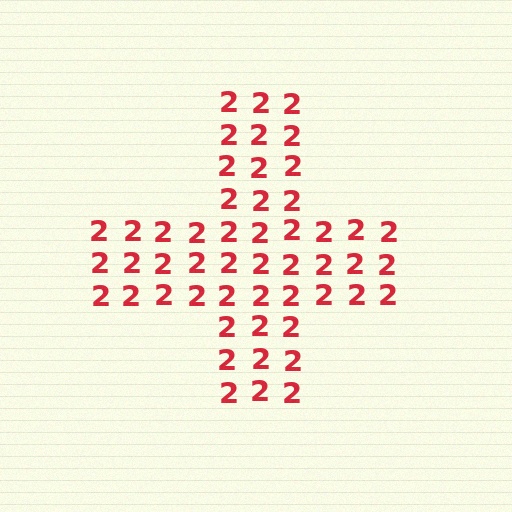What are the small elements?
The small elements are digit 2's.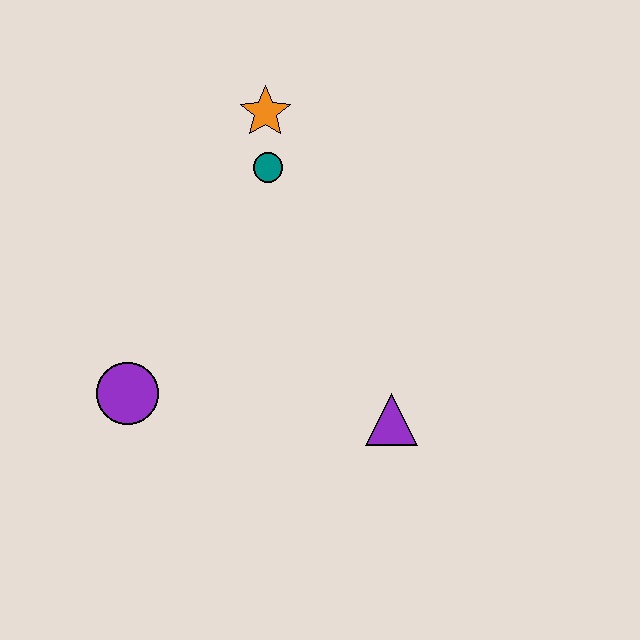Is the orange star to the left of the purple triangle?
Yes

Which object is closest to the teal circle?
The orange star is closest to the teal circle.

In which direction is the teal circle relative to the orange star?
The teal circle is below the orange star.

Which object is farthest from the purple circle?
The orange star is farthest from the purple circle.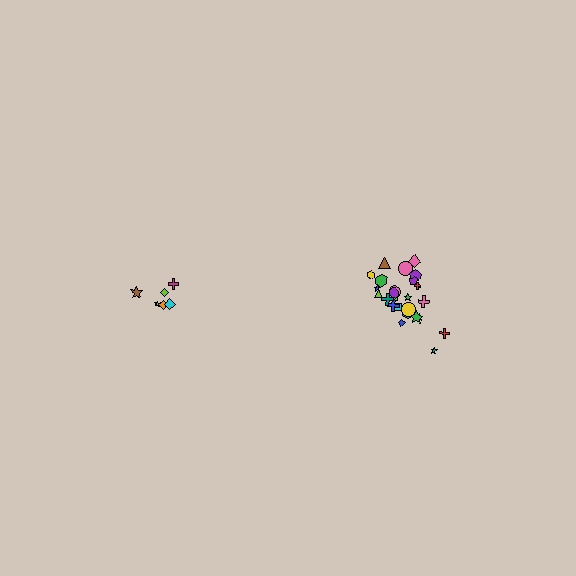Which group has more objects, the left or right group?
The right group.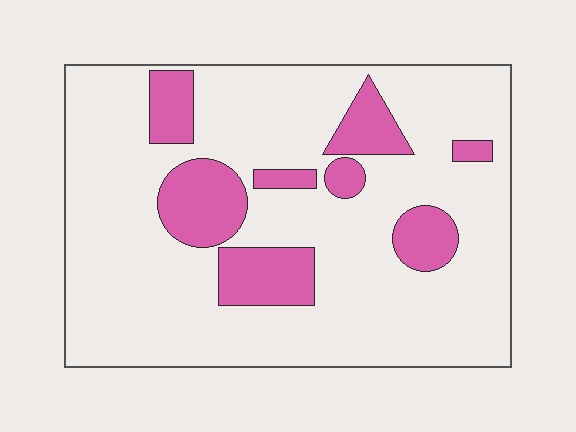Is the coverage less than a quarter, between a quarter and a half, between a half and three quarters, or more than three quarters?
Less than a quarter.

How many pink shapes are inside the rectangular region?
8.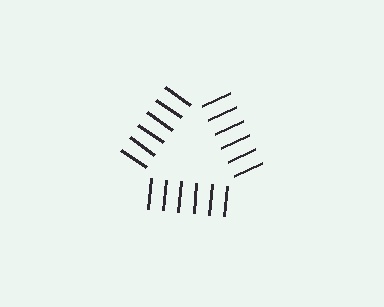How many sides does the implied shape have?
3 sides — the line-ends trace a triangle.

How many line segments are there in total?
18 — 6 along each of the 3 edges.